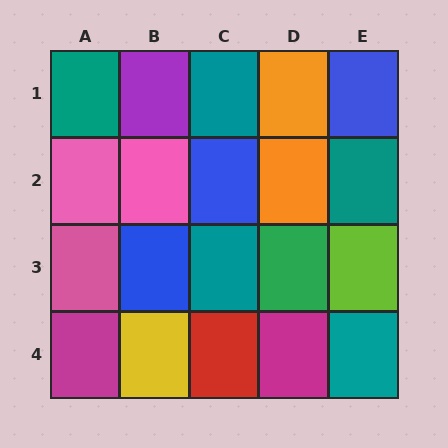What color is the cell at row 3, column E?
Lime.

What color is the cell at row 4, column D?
Magenta.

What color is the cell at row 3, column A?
Pink.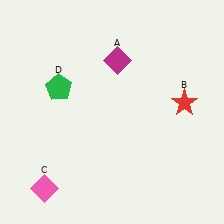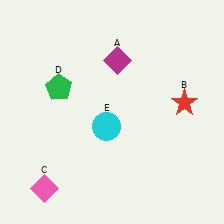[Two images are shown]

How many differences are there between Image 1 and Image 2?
There is 1 difference between the two images.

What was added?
A cyan circle (E) was added in Image 2.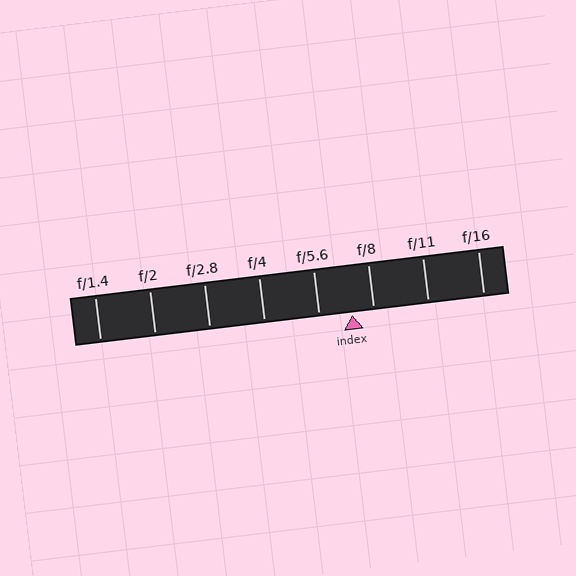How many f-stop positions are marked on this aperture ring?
There are 8 f-stop positions marked.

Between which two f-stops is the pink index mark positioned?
The index mark is between f/5.6 and f/8.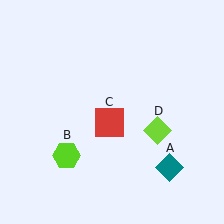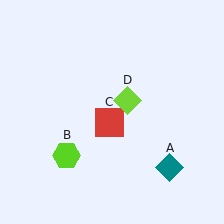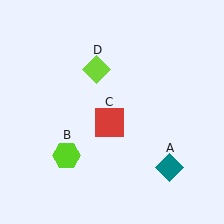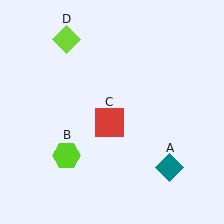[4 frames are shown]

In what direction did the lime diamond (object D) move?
The lime diamond (object D) moved up and to the left.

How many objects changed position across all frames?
1 object changed position: lime diamond (object D).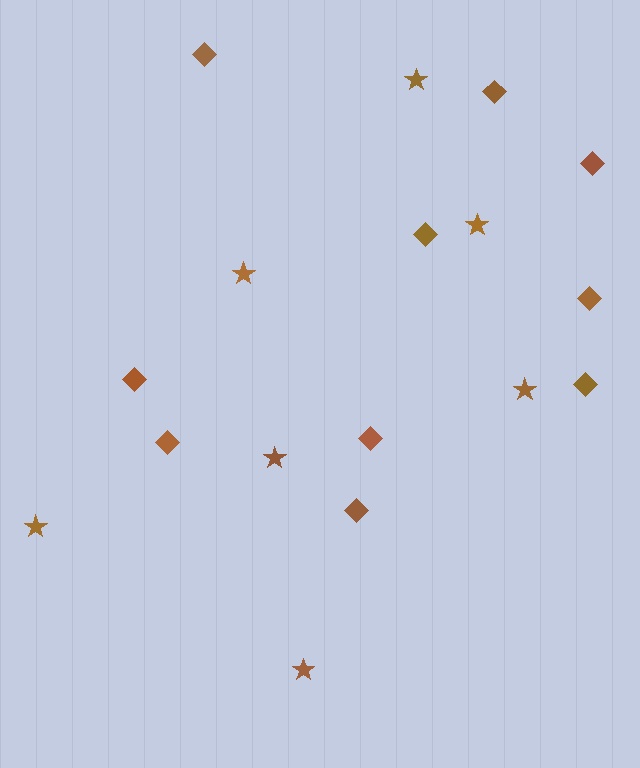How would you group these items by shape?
There are 2 groups: one group of diamonds (10) and one group of stars (7).